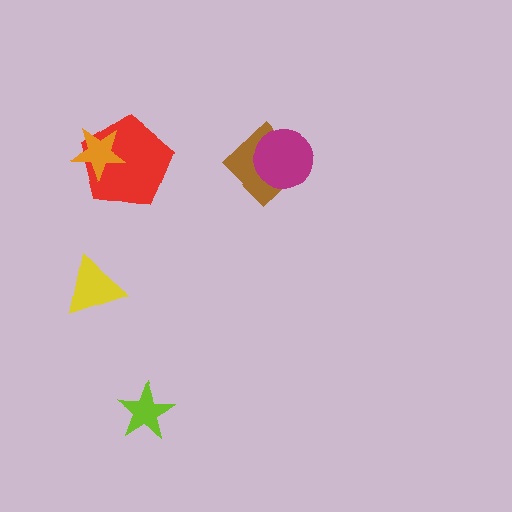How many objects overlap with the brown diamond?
1 object overlaps with the brown diamond.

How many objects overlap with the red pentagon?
1 object overlaps with the red pentagon.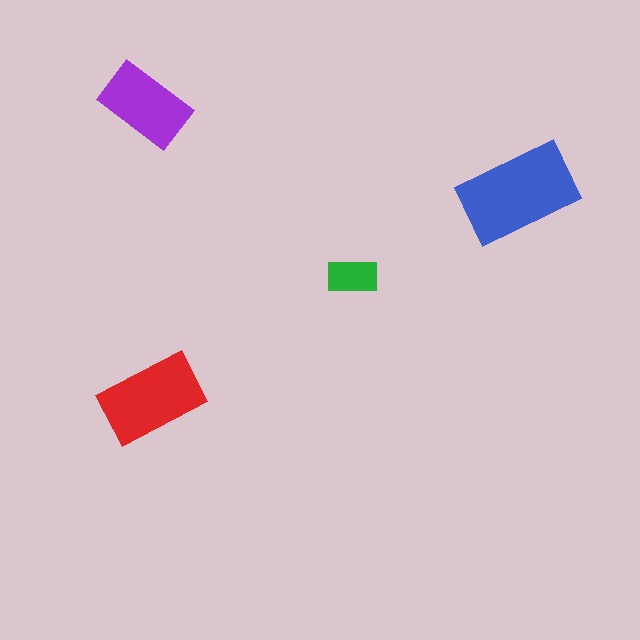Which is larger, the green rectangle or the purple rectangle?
The purple one.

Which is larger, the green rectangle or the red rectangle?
The red one.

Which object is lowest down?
The red rectangle is bottommost.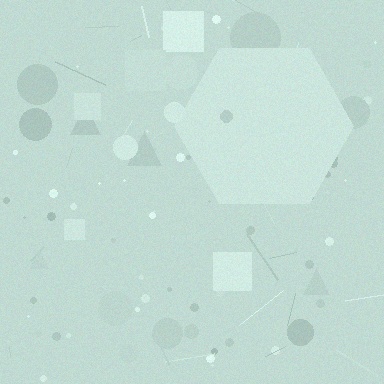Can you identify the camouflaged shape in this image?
The camouflaged shape is a hexagon.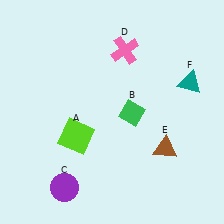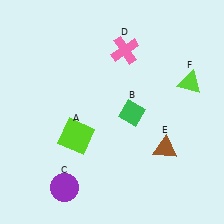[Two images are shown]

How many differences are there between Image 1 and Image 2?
There is 1 difference between the two images.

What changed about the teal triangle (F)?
In Image 1, F is teal. In Image 2, it changed to lime.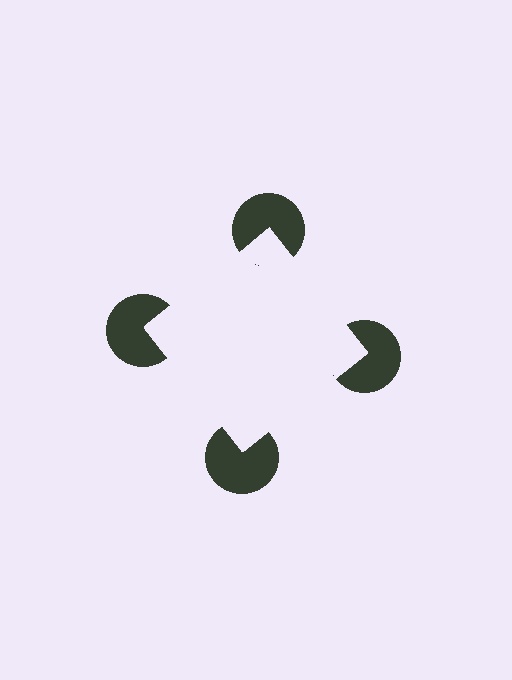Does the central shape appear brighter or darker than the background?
It typically appears slightly brighter than the background, even though no actual brightness change is drawn.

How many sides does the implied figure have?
4 sides.